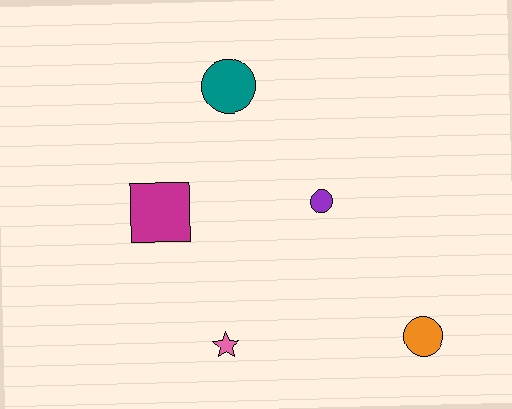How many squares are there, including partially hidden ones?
There is 1 square.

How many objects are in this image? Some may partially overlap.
There are 5 objects.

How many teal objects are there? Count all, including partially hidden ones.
There is 1 teal object.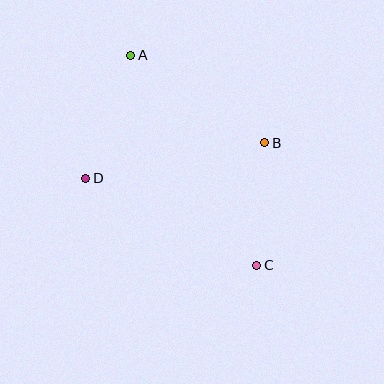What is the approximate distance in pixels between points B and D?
The distance between B and D is approximately 182 pixels.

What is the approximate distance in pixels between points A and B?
The distance between A and B is approximately 160 pixels.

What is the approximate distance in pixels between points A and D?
The distance between A and D is approximately 131 pixels.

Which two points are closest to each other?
Points B and C are closest to each other.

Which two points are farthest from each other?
Points A and C are farthest from each other.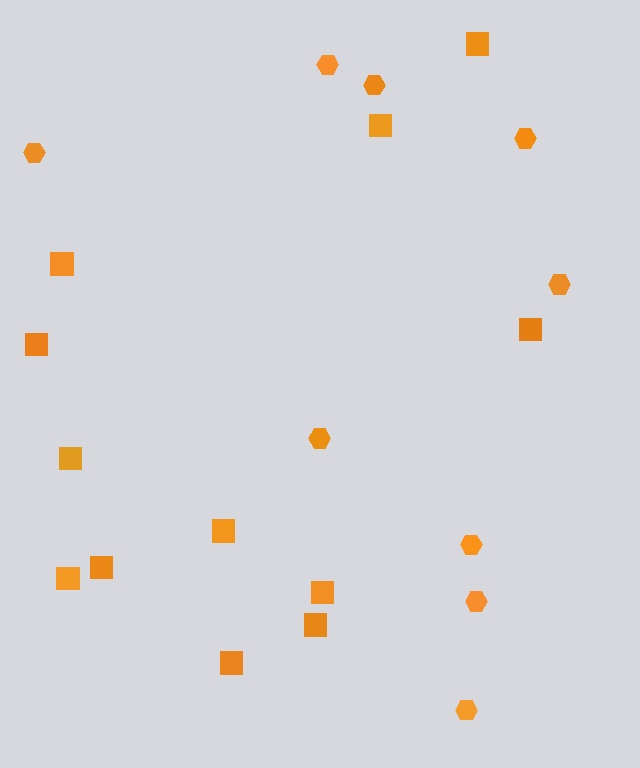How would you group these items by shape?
There are 2 groups: one group of hexagons (9) and one group of squares (12).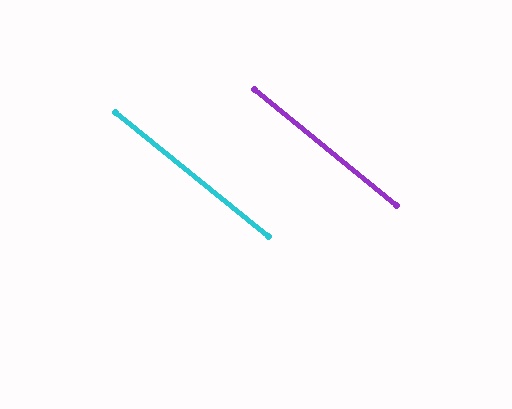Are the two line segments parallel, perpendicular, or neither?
Parallel — their directions differ by only 0.2°.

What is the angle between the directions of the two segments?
Approximately 0 degrees.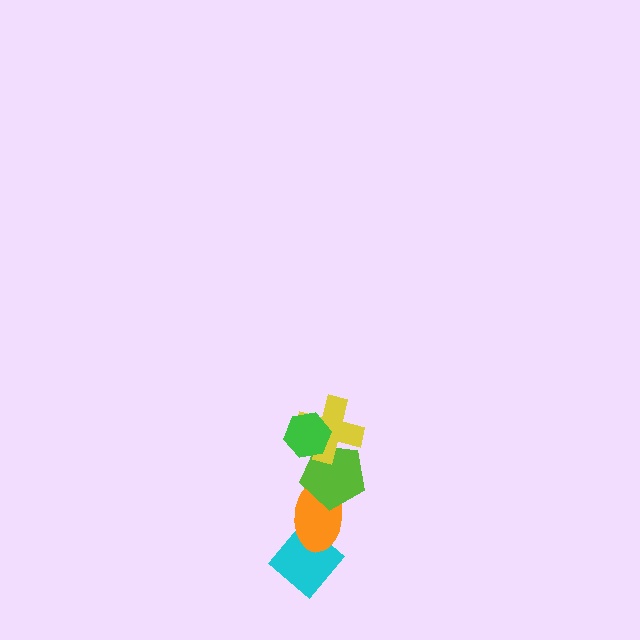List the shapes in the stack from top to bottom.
From top to bottom: the green hexagon, the yellow cross, the lime pentagon, the orange ellipse, the cyan diamond.